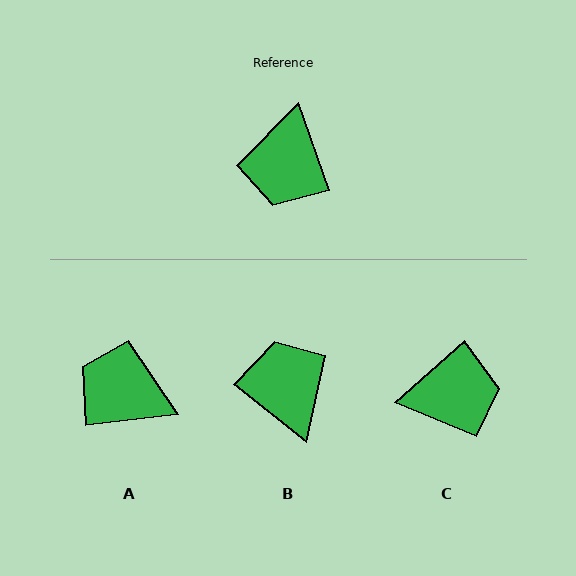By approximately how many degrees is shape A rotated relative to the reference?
Approximately 102 degrees clockwise.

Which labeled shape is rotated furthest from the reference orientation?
B, about 148 degrees away.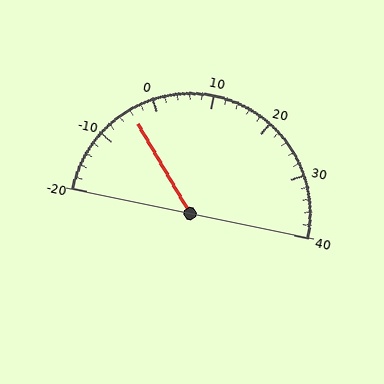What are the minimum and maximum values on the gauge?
The gauge ranges from -20 to 40.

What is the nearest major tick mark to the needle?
The nearest major tick mark is 0.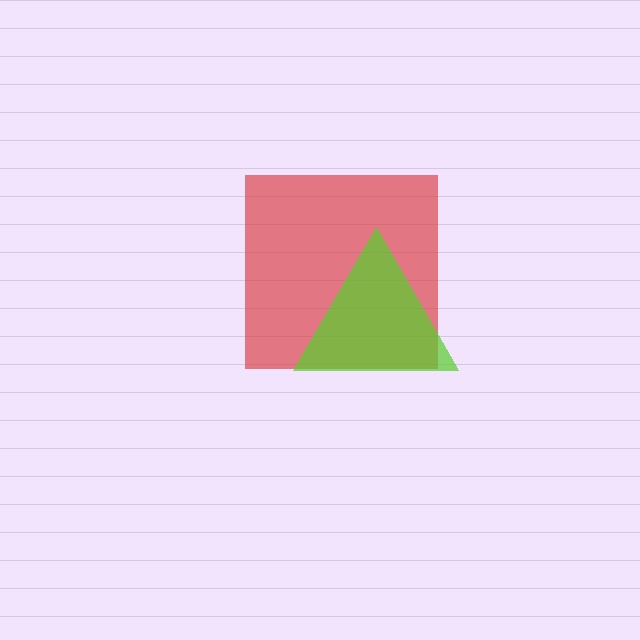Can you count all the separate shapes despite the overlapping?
Yes, there are 2 separate shapes.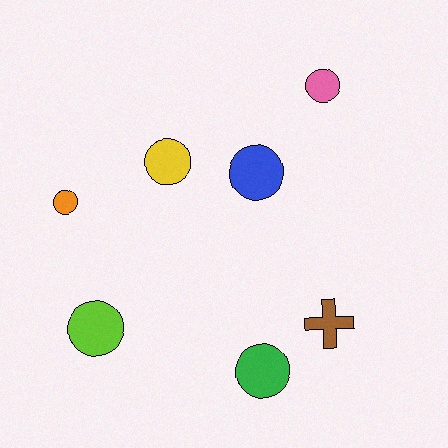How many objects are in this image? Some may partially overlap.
There are 7 objects.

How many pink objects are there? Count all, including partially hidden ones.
There is 1 pink object.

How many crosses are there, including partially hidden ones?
There is 1 cross.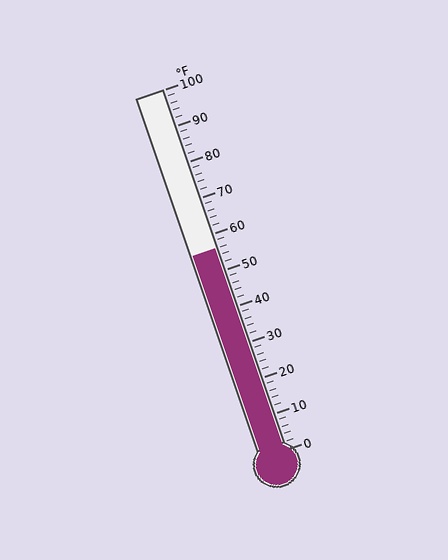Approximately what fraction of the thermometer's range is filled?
The thermometer is filled to approximately 55% of its range.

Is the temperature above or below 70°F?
The temperature is below 70°F.